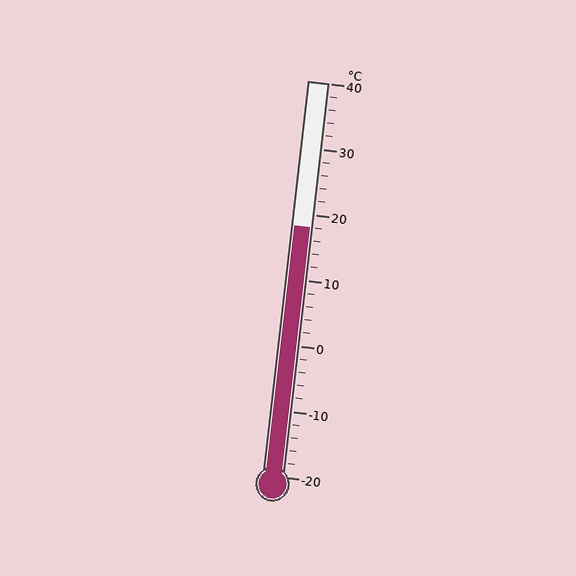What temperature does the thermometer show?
The thermometer shows approximately 18°C.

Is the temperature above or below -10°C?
The temperature is above -10°C.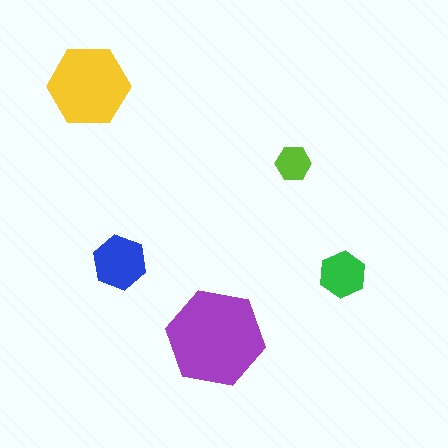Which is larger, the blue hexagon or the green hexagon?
The blue one.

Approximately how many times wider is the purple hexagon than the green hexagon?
About 2 times wider.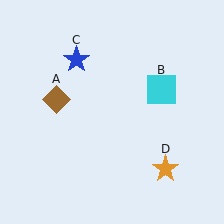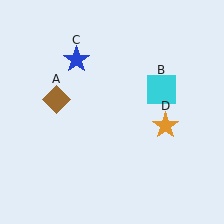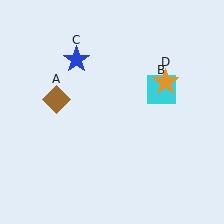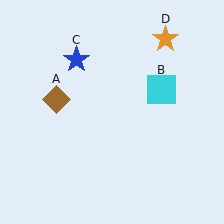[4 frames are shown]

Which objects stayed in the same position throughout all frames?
Brown diamond (object A) and cyan square (object B) and blue star (object C) remained stationary.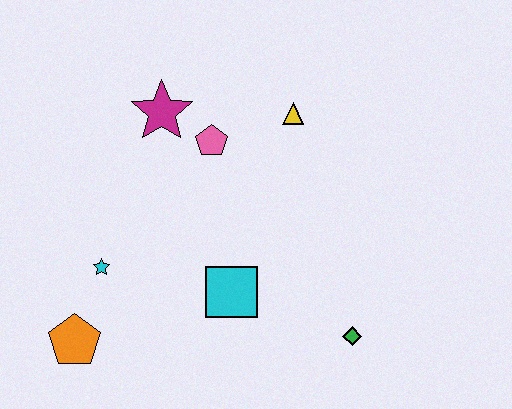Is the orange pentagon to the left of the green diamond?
Yes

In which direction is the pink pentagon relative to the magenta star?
The pink pentagon is to the right of the magenta star.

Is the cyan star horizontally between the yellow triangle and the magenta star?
No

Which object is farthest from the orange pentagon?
The yellow triangle is farthest from the orange pentagon.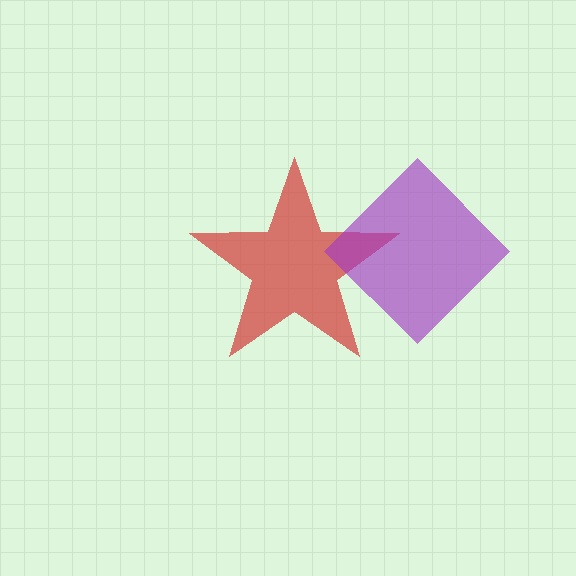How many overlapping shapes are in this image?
There are 2 overlapping shapes in the image.